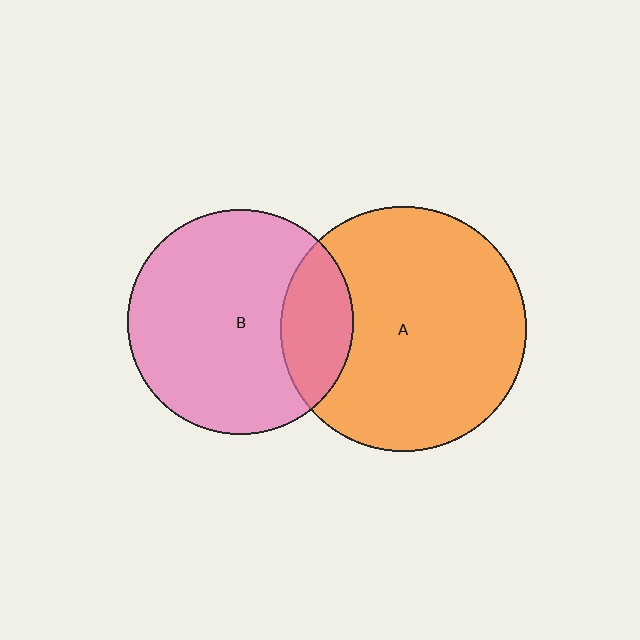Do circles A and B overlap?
Yes.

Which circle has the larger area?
Circle A (orange).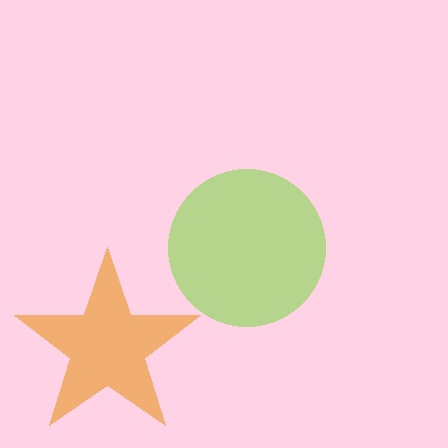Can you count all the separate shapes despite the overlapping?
Yes, there are 2 separate shapes.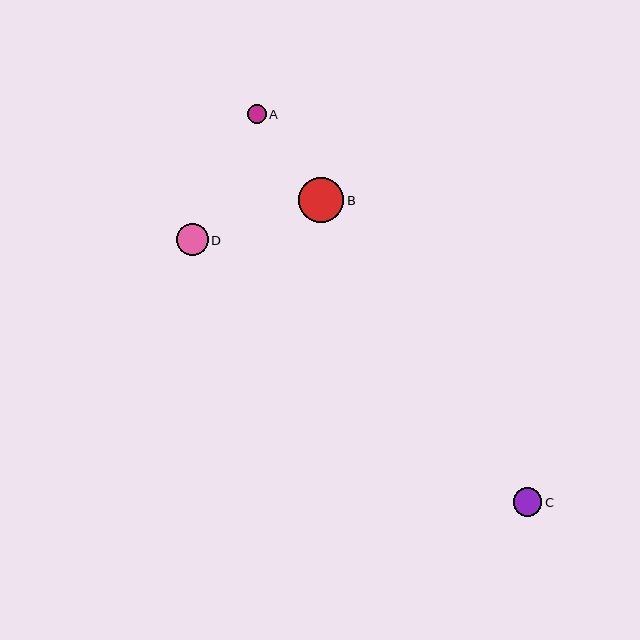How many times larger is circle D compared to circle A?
Circle D is approximately 1.7 times the size of circle A.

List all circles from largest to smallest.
From largest to smallest: B, D, C, A.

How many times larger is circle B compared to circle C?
Circle B is approximately 1.6 times the size of circle C.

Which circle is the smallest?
Circle A is the smallest with a size of approximately 19 pixels.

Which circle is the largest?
Circle B is the largest with a size of approximately 45 pixels.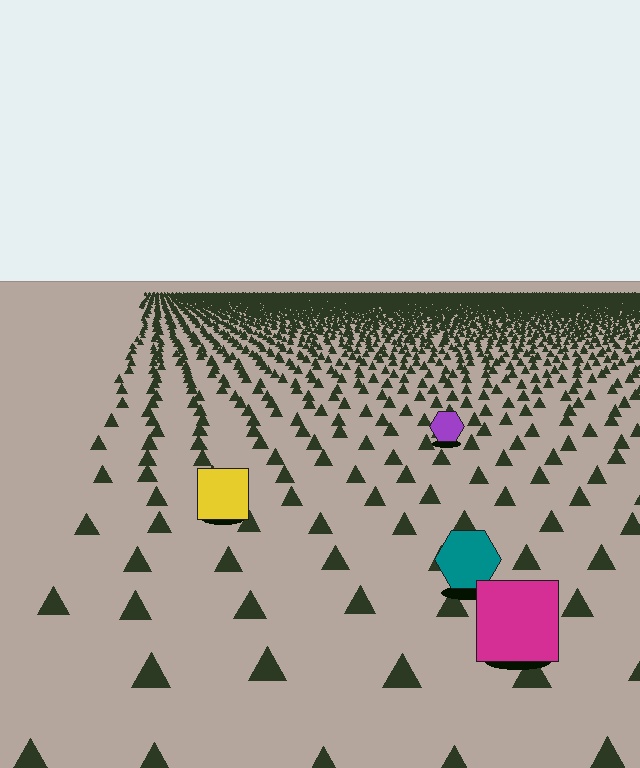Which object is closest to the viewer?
The magenta square is closest. The texture marks near it are larger and more spread out.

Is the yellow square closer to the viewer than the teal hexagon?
No. The teal hexagon is closer — you can tell from the texture gradient: the ground texture is coarser near it.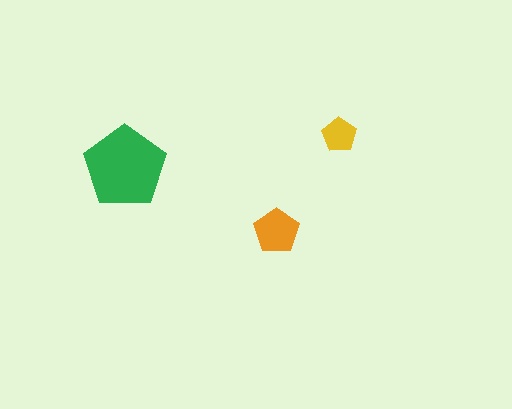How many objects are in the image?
There are 3 objects in the image.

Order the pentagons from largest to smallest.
the green one, the orange one, the yellow one.